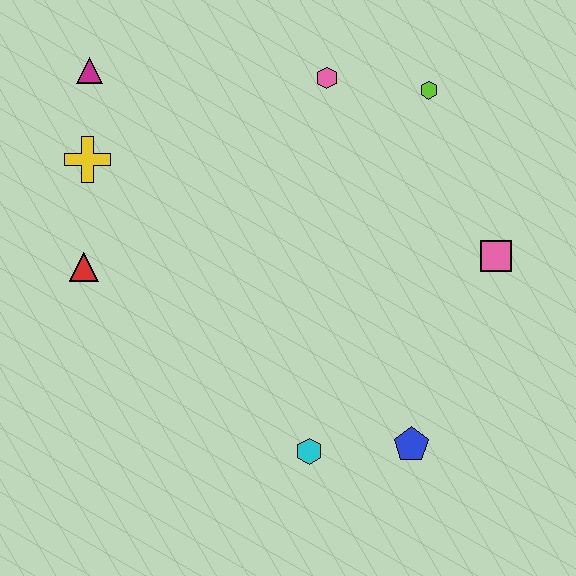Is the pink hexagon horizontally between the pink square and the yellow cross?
Yes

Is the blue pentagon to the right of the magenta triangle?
Yes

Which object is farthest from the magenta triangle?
The blue pentagon is farthest from the magenta triangle.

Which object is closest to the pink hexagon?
The lime hexagon is closest to the pink hexagon.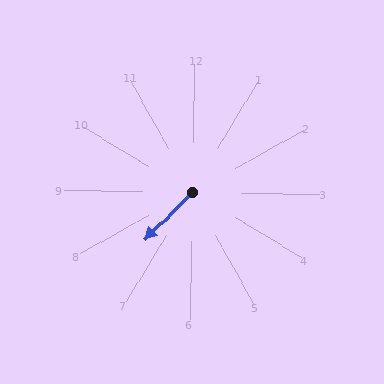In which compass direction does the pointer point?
Southwest.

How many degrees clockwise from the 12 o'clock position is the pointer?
Approximately 224 degrees.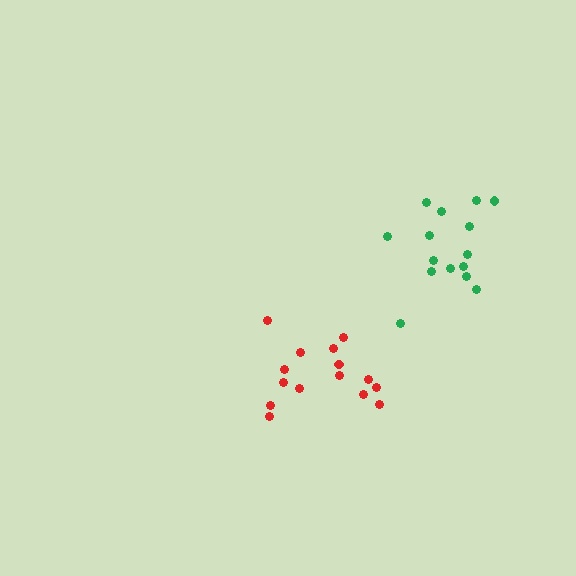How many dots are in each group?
Group 1: 15 dots, Group 2: 15 dots (30 total).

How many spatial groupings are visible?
There are 2 spatial groupings.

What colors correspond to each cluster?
The clusters are colored: green, red.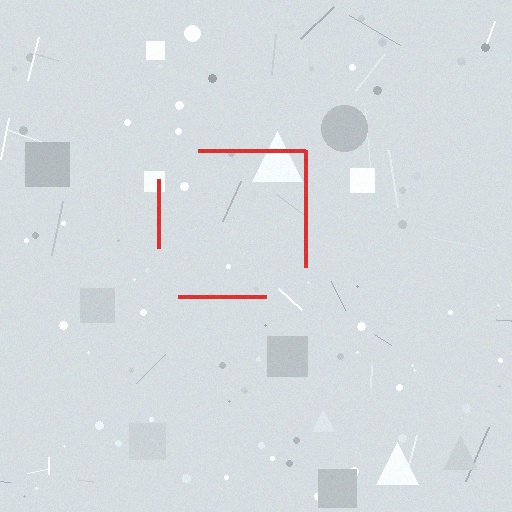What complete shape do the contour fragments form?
The contour fragments form a square.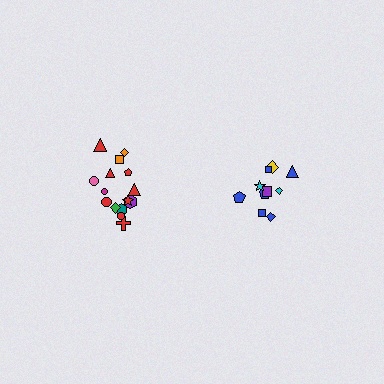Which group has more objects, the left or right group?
The left group.